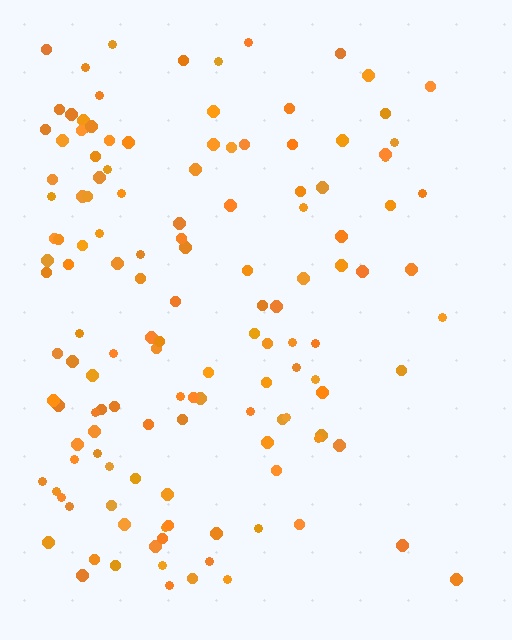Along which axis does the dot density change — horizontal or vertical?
Horizontal.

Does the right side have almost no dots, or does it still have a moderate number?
Still a moderate number, just noticeably fewer than the left.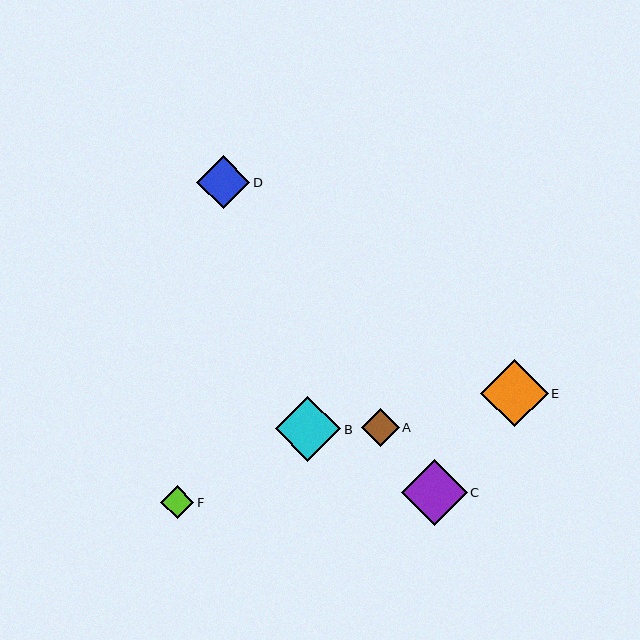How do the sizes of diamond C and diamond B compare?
Diamond C and diamond B are approximately the same size.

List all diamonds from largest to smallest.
From largest to smallest: E, C, B, D, A, F.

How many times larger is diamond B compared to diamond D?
Diamond B is approximately 1.2 times the size of diamond D.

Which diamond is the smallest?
Diamond F is the smallest with a size of approximately 33 pixels.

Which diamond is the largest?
Diamond E is the largest with a size of approximately 67 pixels.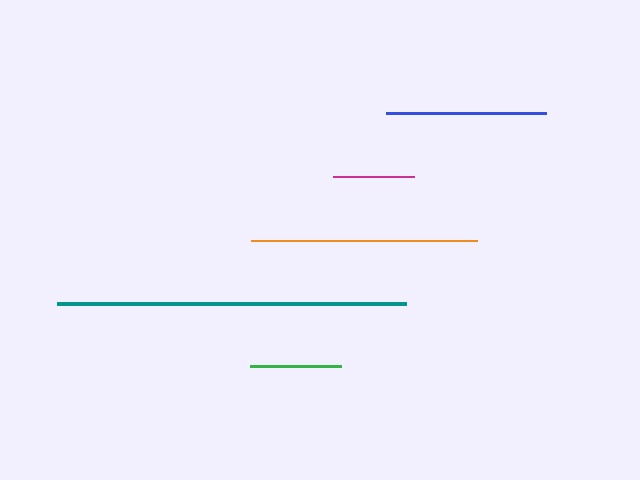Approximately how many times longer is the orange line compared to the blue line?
The orange line is approximately 1.4 times the length of the blue line.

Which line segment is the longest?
The teal line is the longest at approximately 349 pixels.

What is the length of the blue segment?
The blue segment is approximately 160 pixels long.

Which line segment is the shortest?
The magenta line is the shortest at approximately 81 pixels.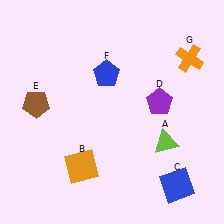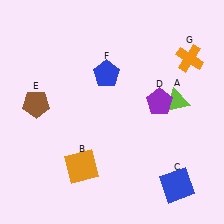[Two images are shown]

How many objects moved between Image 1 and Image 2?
1 object moved between the two images.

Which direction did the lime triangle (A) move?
The lime triangle (A) moved up.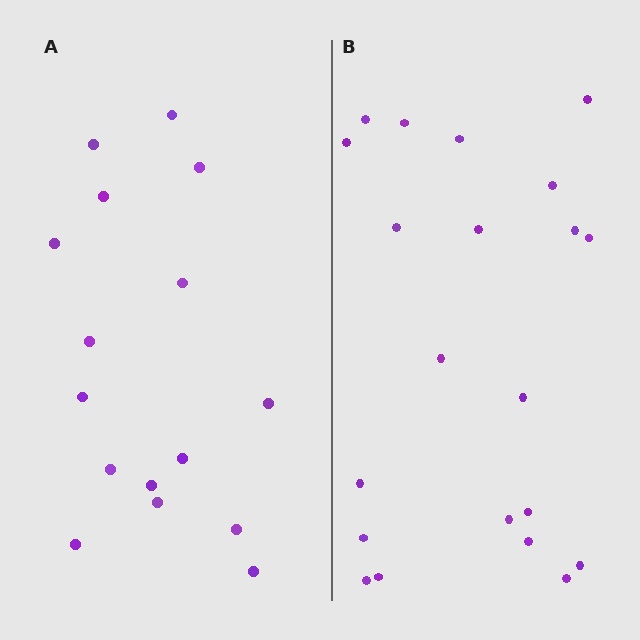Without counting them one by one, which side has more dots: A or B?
Region B (the right region) has more dots.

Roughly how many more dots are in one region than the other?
Region B has about 5 more dots than region A.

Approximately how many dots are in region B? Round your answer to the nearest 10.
About 20 dots. (The exact count is 21, which rounds to 20.)